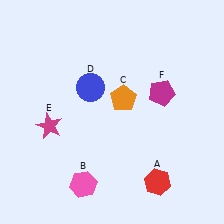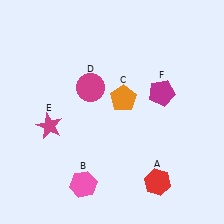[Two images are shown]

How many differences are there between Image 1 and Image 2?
There is 1 difference between the two images.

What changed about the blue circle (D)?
In Image 1, D is blue. In Image 2, it changed to magenta.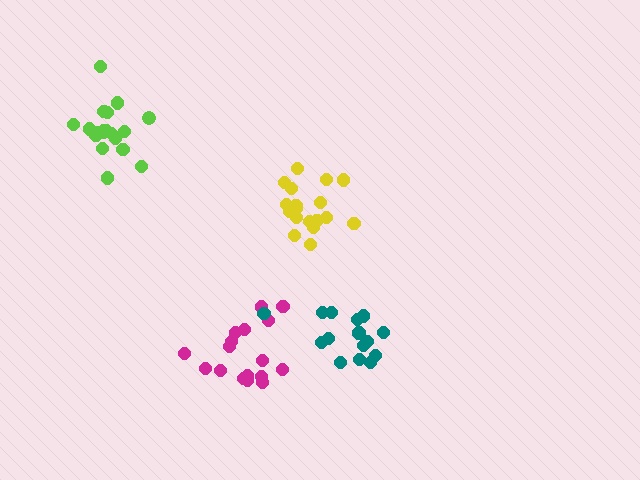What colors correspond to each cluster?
The clusters are colored: magenta, lime, yellow, teal.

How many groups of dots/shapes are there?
There are 4 groups.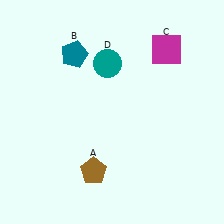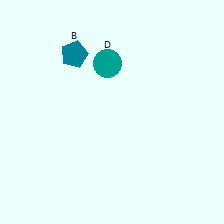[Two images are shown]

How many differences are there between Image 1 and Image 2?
There are 2 differences between the two images.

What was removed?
The brown pentagon (A), the magenta square (C) were removed in Image 2.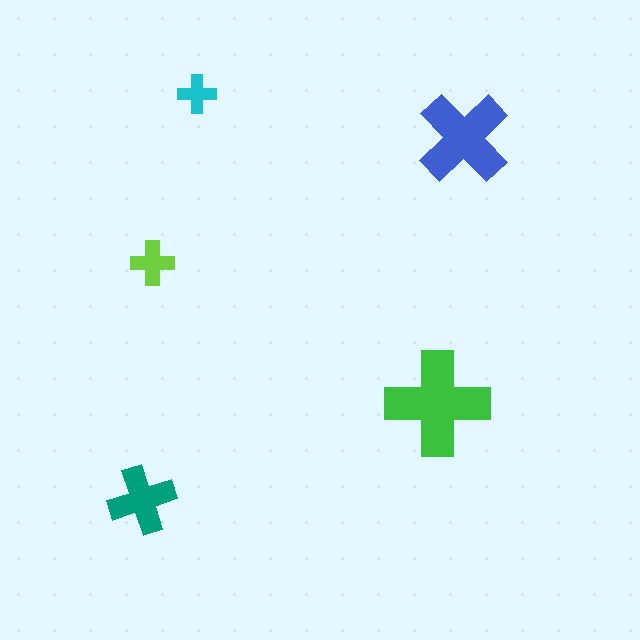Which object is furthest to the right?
The blue cross is rightmost.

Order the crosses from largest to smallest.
the green one, the blue one, the teal one, the lime one, the cyan one.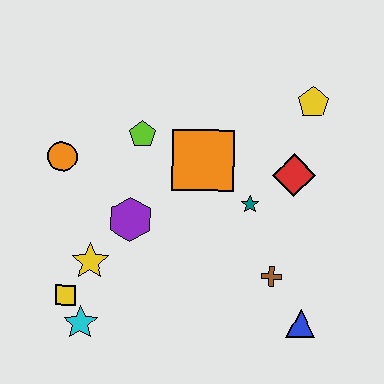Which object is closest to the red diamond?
The teal star is closest to the red diamond.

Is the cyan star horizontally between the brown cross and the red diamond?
No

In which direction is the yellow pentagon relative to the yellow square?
The yellow pentagon is to the right of the yellow square.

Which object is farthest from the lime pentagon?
The blue triangle is farthest from the lime pentagon.